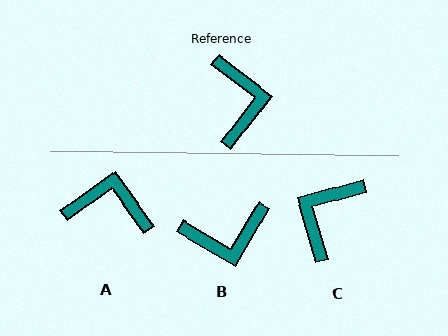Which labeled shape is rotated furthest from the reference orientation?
C, about 143 degrees away.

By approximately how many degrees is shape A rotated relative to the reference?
Approximately 73 degrees counter-clockwise.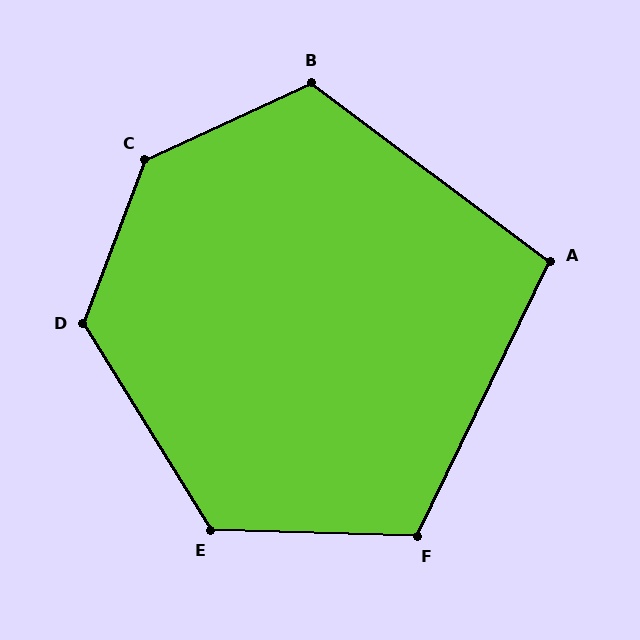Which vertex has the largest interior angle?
C, at approximately 136 degrees.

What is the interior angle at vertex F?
Approximately 114 degrees (obtuse).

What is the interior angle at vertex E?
Approximately 123 degrees (obtuse).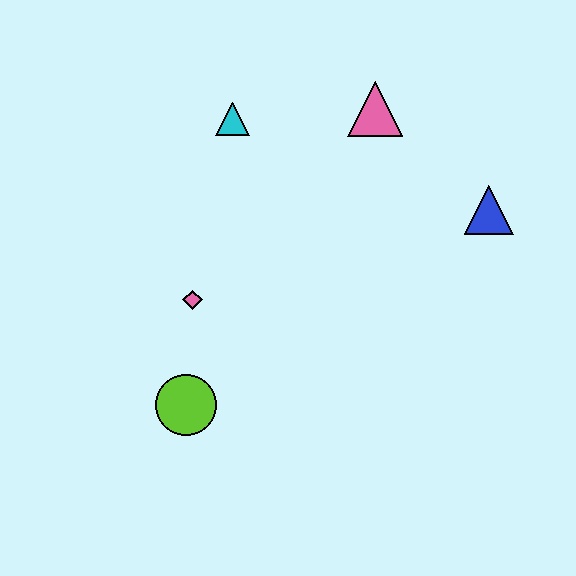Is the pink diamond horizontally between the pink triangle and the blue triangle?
No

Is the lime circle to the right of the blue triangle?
No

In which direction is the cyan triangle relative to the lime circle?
The cyan triangle is above the lime circle.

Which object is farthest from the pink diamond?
The blue triangle is farthest from the pink diamond.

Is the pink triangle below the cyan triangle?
No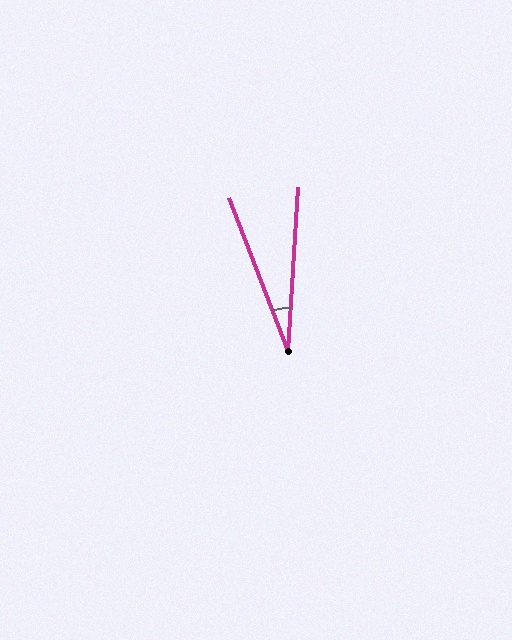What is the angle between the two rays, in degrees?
Approximately 24 degrees.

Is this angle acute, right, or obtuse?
It is acute.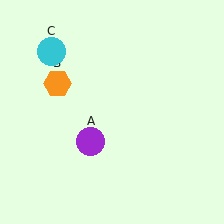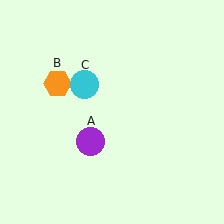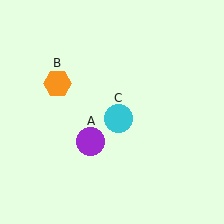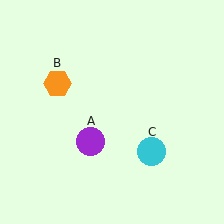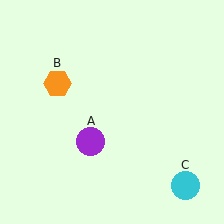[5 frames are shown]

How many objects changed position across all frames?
1 object changed position: cyan circle (object C).